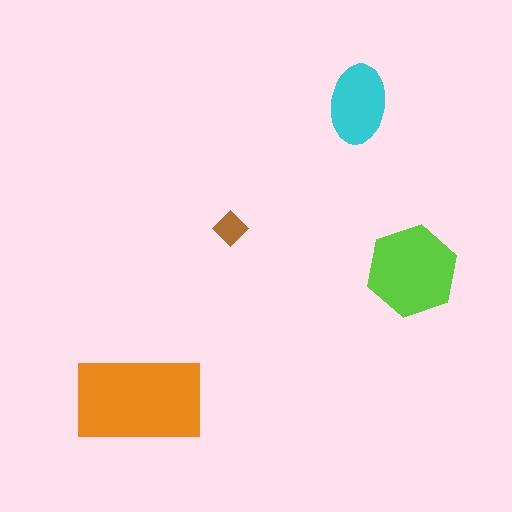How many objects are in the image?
There are 4 objects in the image.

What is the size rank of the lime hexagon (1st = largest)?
2nd.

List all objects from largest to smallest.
The orange rectangle, the lime hexagon, the cyan ellipse, the brown diamond.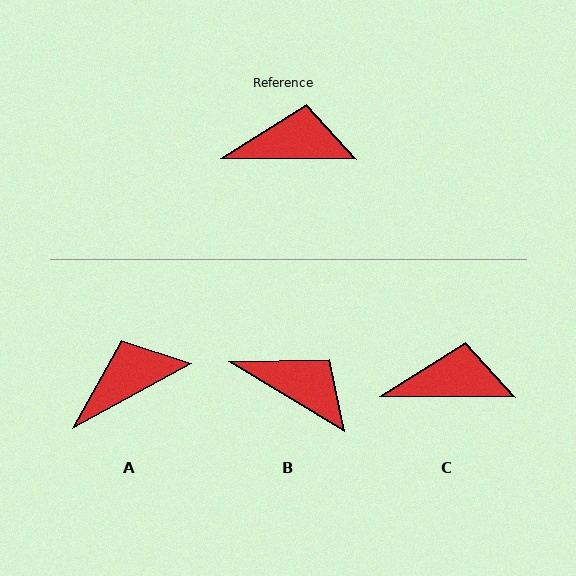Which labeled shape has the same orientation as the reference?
C.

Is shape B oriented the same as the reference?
No, it is off by about 31 degrees.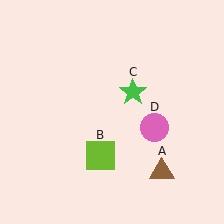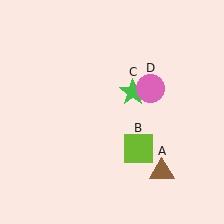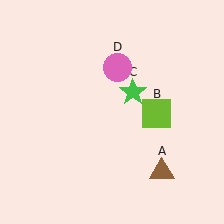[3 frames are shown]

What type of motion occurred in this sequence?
The lime square (object B), pink circle (object D) rotated counterclockwise around the center of the scene.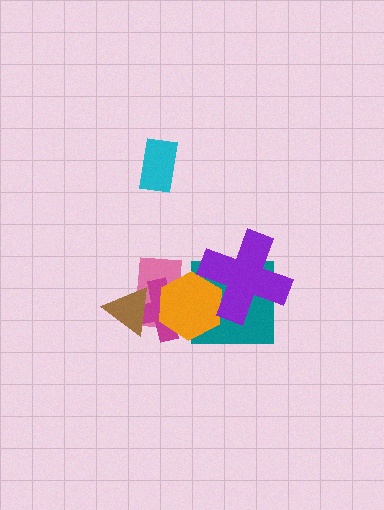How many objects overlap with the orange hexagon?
4 objects overlap with the orange hexagon.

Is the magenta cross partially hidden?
Yes, it is partially covered by another shape.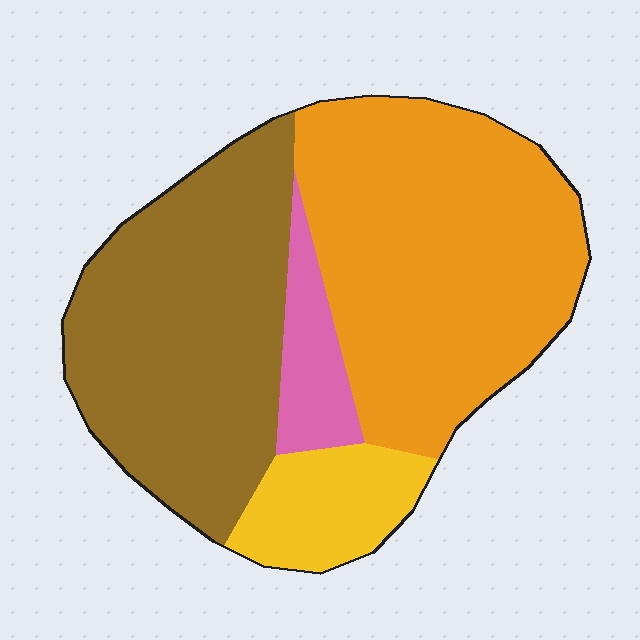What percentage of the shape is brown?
Brown covers about 40% of the shape.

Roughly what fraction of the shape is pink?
Pink takes up about one tenth (1/10) of the shape.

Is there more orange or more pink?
Orange.